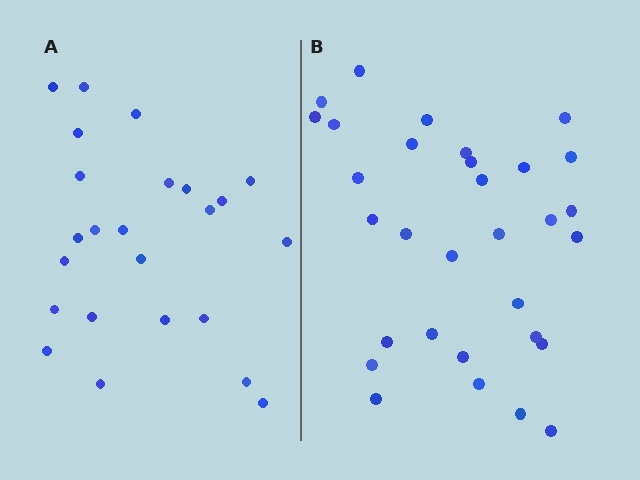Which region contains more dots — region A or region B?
Region B (the right region) has more dots.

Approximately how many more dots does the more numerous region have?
Region B has roughly 8 or so more dots than region A.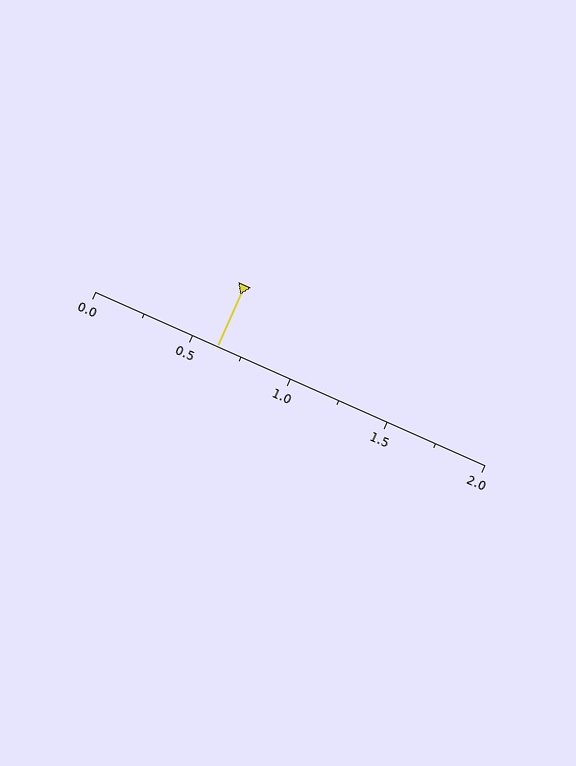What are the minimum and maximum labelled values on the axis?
The axis runs from 0.0 to 2.0.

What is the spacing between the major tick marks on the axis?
The major ticks are spaced 0.5 apart.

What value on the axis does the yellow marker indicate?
The marker indicates approximately 0.62.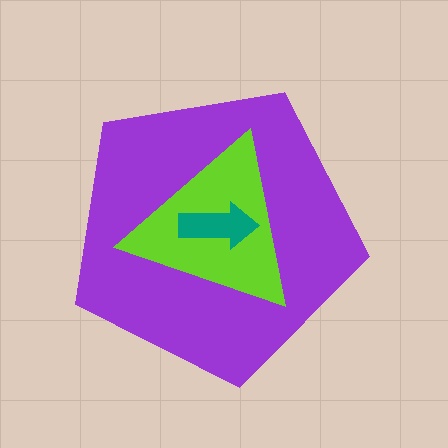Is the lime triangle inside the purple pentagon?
Yes.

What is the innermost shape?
The teal arrow.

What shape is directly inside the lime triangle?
The teal arrow.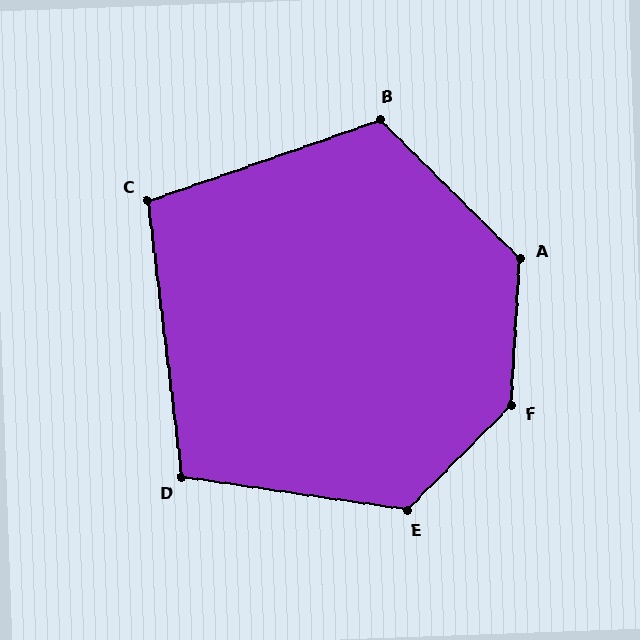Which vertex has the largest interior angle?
F, at approximately 139 degrees.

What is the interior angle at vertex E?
Approximately 126 degrees (obtuse).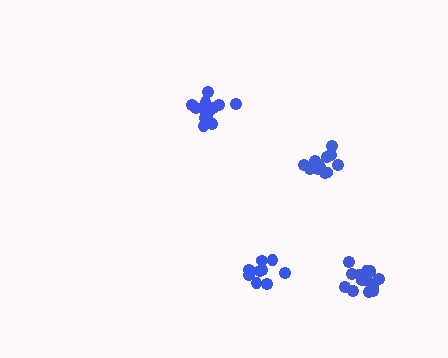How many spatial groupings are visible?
There are 4 spatial groupings.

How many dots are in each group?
Group 1: 10 dots, Group 2: 15 dots, Group 3: 14 dots, Group 4: 13 dots (52 total).